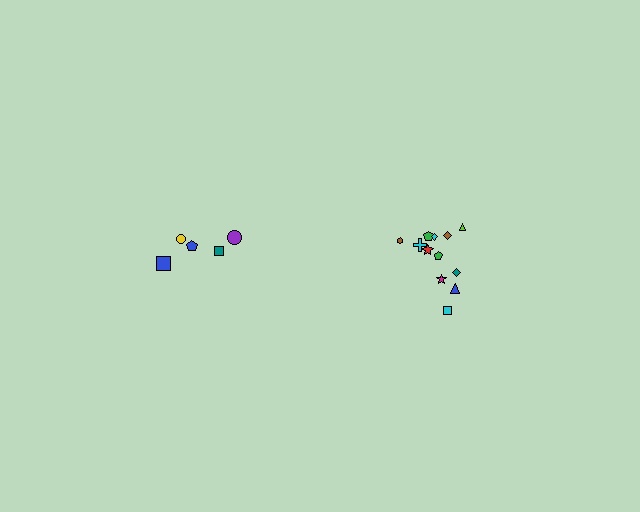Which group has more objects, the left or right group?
The right group.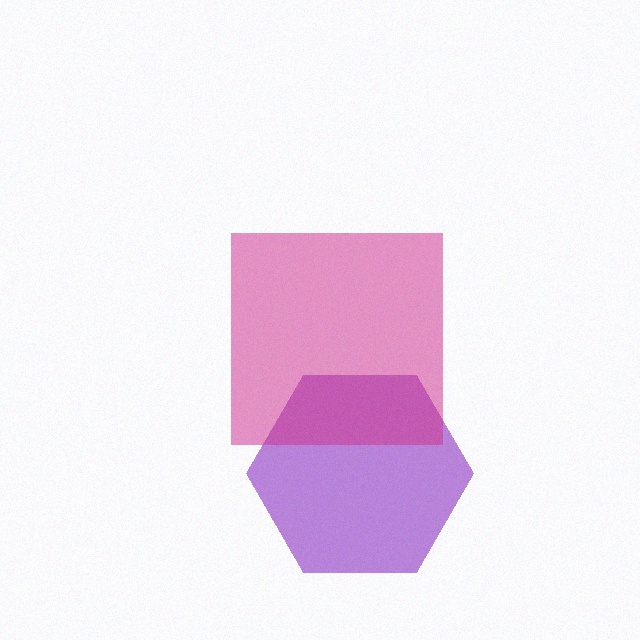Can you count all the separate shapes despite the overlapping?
Yes, there are 2 separate shapes.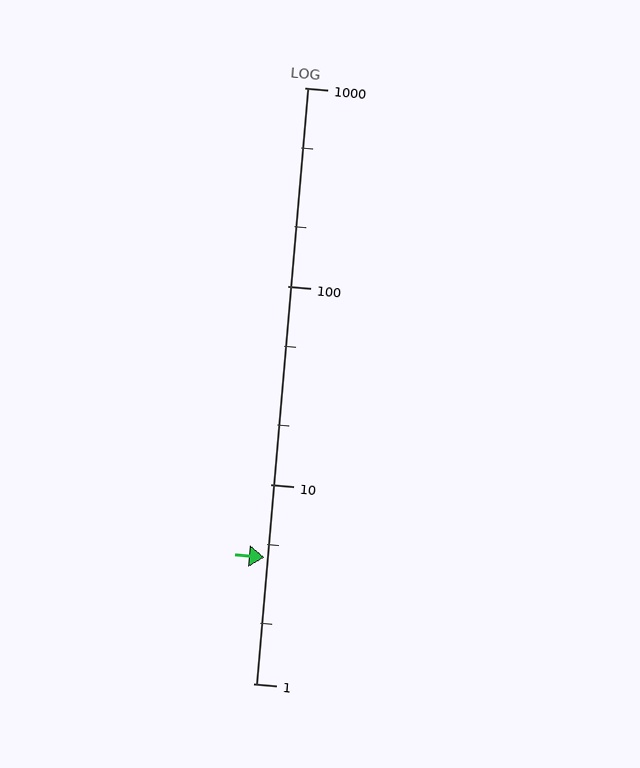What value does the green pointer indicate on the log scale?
The pointer indicates approximately 4.3.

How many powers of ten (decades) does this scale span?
The scale spans 3 decades, from 1 to 1000.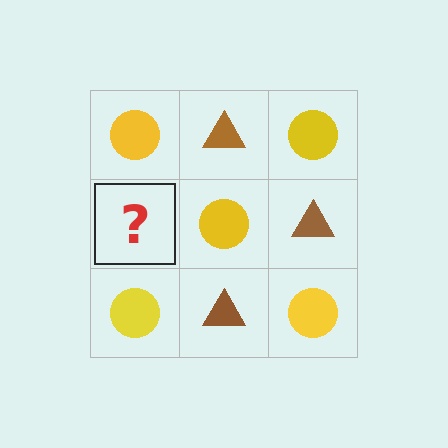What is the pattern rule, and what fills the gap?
The rule is that it alternates yellow circle and brown triangle in a checkerboard pattern. The gap should be filled with a brown triangle.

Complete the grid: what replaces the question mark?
The question mark should be replaced with a brown triangle.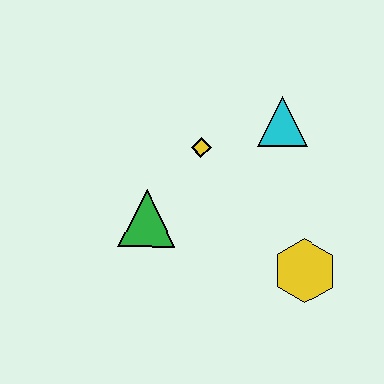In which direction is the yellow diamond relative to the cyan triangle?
The yellow diamond is to the left of the cyan triangle.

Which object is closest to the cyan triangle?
The yellow diamond is closest to the cyan triangle.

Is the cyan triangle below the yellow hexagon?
No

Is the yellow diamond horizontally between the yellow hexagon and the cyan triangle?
No